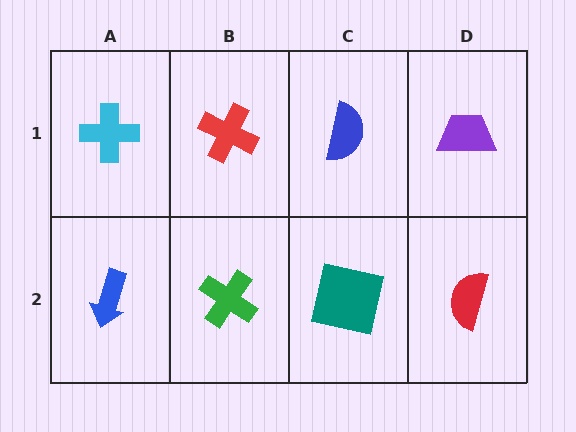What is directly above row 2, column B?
A red cross.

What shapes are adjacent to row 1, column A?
A blue arrow (row 2, column A), a red cross (row 1, column B).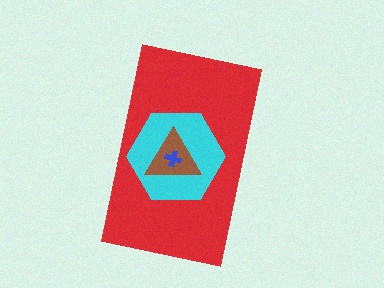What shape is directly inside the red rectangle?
The cyan hexagon.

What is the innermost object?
The blue cross.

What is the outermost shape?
The red rectangle.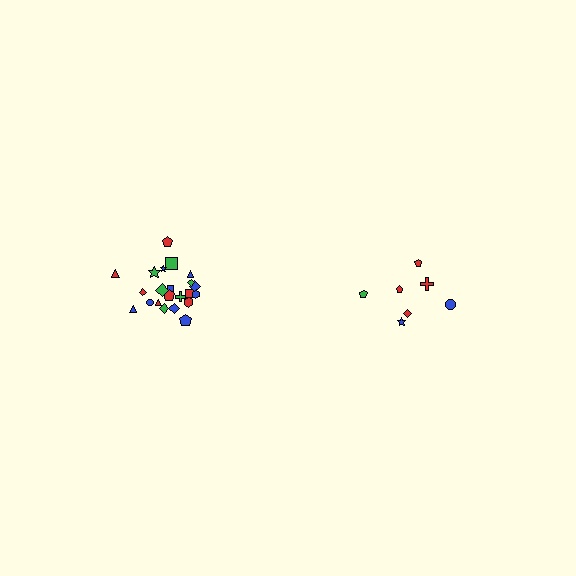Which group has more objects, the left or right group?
The left group.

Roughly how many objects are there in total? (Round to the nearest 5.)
Roughly 30 objects in total.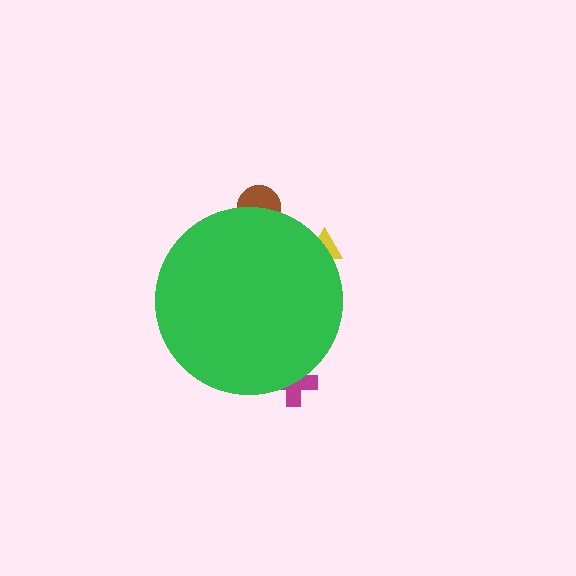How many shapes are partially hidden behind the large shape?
3 shapes are partially hidden.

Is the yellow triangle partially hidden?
Yes, the yellow triangle is partially hidden behind the green circle.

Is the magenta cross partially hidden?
Yes, the magenta cross is partially hidden behind the green circle.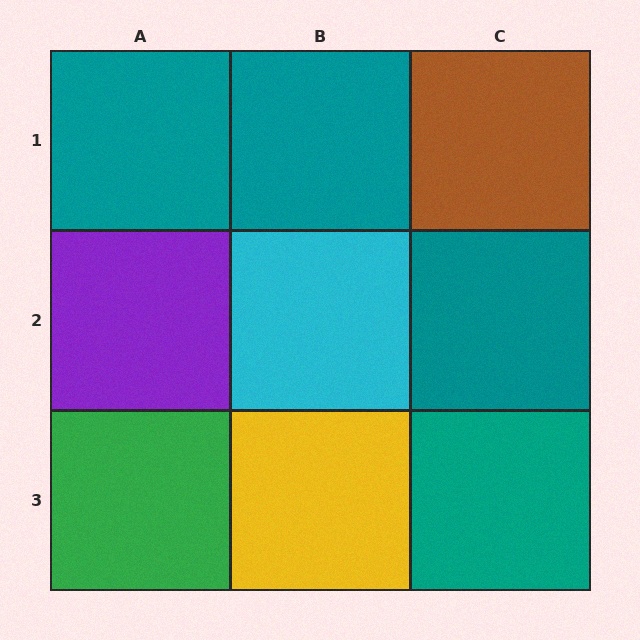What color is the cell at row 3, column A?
Green.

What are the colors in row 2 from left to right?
Purple, cyan, teal.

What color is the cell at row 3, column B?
Yellow.